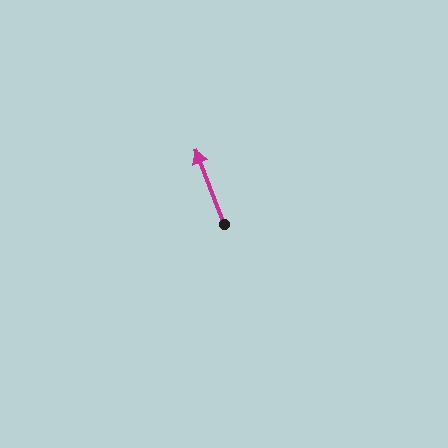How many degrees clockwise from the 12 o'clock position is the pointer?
Approximately 339 degrees.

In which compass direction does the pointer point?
North.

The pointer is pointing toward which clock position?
Roughly 11 o'clock.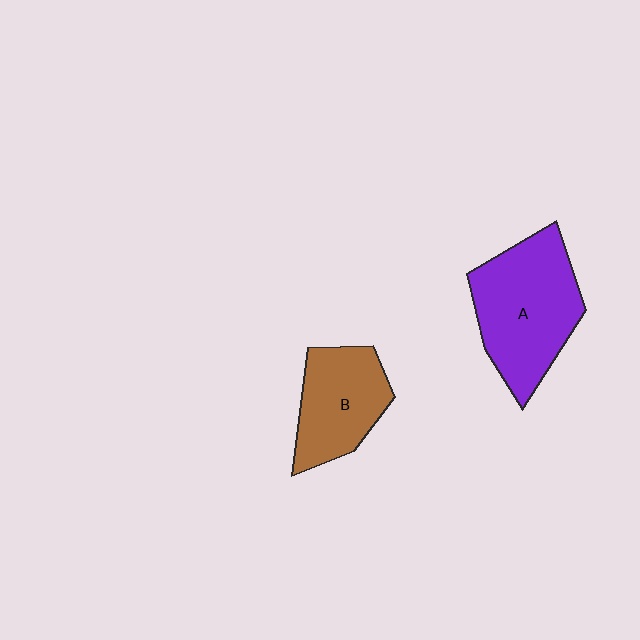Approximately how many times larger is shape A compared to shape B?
Approximately 1.4 times.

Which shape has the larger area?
Shape A (purple).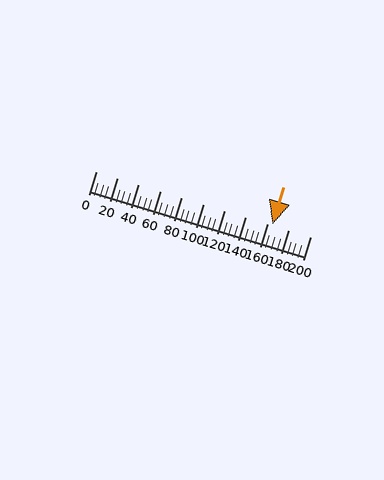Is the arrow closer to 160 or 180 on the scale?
The arrow is closer to 160.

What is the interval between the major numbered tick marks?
The major tick marks are spaced 20 units apart.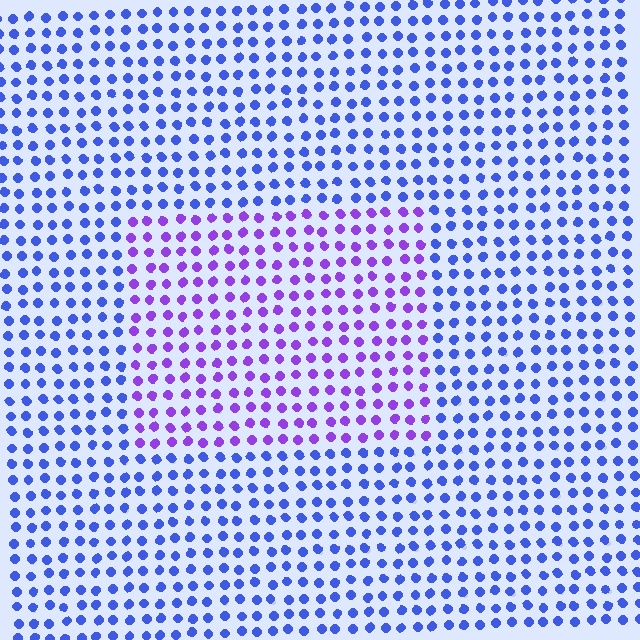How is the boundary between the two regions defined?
The boundary is defined purely by a slight shift in hue (about 42 degrees). Spacing, size, and orientation are identical on both sides.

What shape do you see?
I see a rectangle.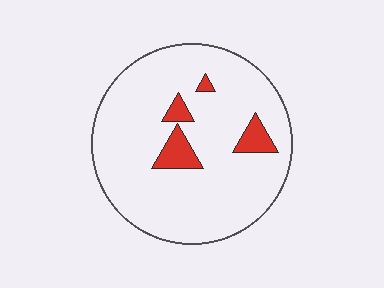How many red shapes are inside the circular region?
4.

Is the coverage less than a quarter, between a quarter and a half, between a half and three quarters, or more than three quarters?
Less than a quarter.